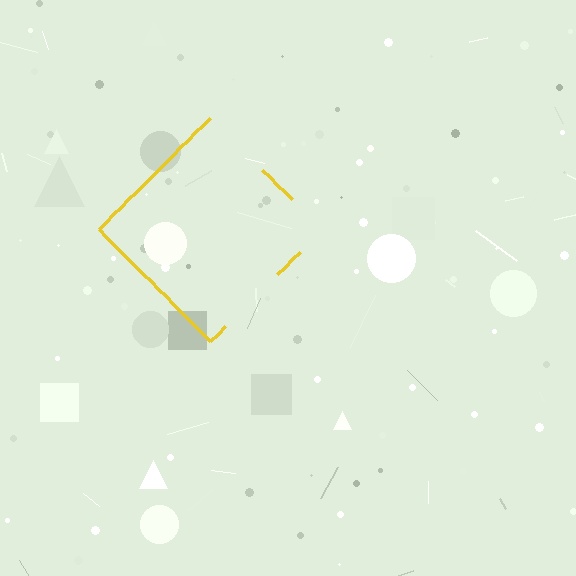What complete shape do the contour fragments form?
The contour fragments form a diamond.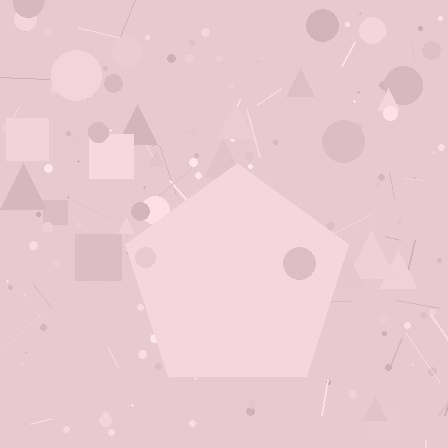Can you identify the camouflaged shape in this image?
The camouflaged shape is a pentagon.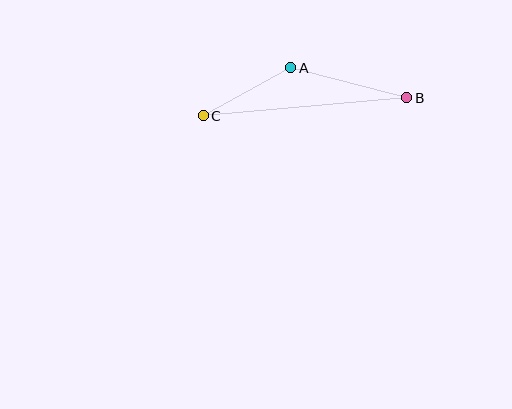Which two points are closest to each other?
Points A and C are closest to each other.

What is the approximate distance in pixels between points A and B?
The distance between A and B is approximately 120 pixels.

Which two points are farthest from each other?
Points B and C are farthest from each other.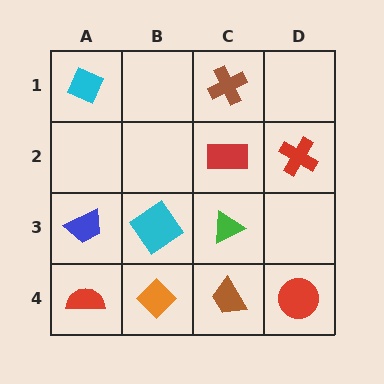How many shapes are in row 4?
4 shapes.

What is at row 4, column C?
A brown trapezoid.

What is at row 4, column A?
A red semicircle.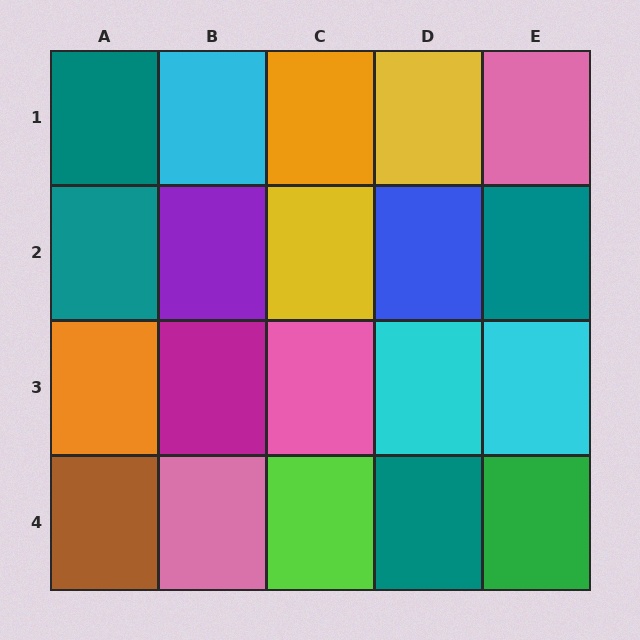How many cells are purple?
1 cell is purple.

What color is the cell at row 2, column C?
Yellow.